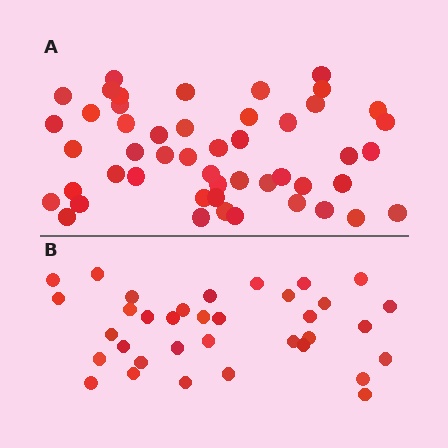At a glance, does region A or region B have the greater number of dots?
Region A (the top region) has more dots.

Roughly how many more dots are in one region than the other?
Region A has approximately 15 more dots than region B.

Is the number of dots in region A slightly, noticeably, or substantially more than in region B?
Region A has noticeably more, but not dramatically so. The ratio is roughly 1.4 to 1.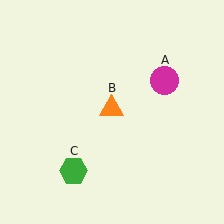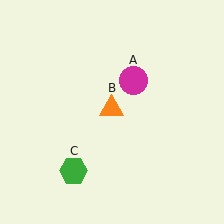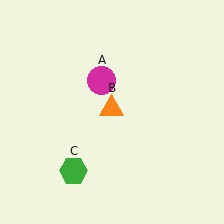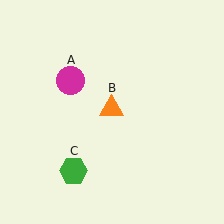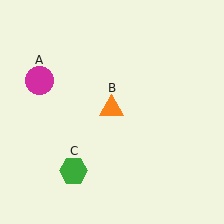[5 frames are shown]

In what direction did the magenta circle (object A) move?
The magenta circle (object A) moved left.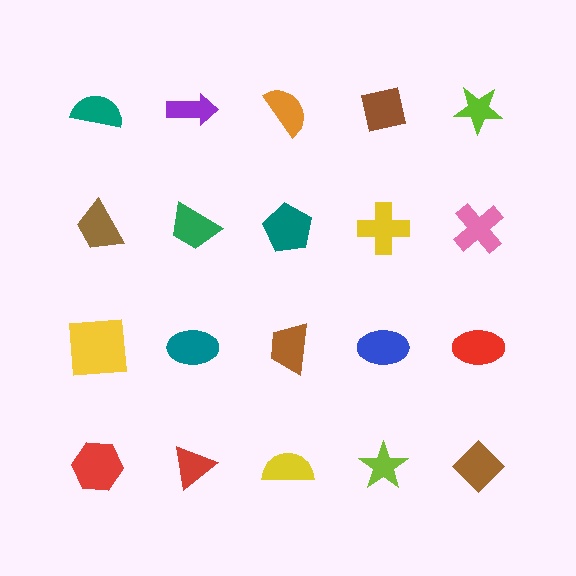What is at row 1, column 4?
A brown square.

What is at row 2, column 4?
A yellow cross.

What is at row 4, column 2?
A red triangle.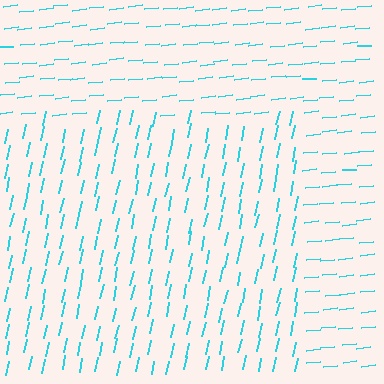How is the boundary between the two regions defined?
The boundary is defined purely by a change in line orientation (approximately 73 degrees difference). All lines are the same color and thickness.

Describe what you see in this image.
The image is filled with small cyan line segments. A rectangle region in the image has lines oriented differently from the surrounding lines, creating a visible texture boundary.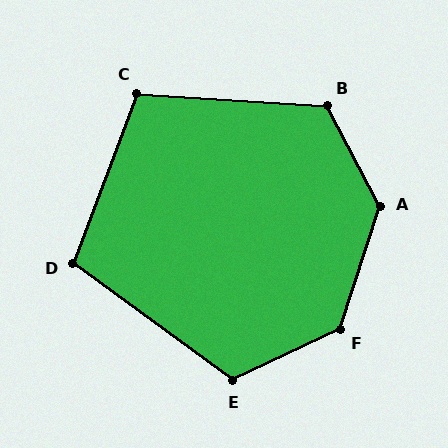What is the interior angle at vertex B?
Approximately 121 degrees (obtuse).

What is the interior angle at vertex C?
Approximately 107 degrees (obtuse).